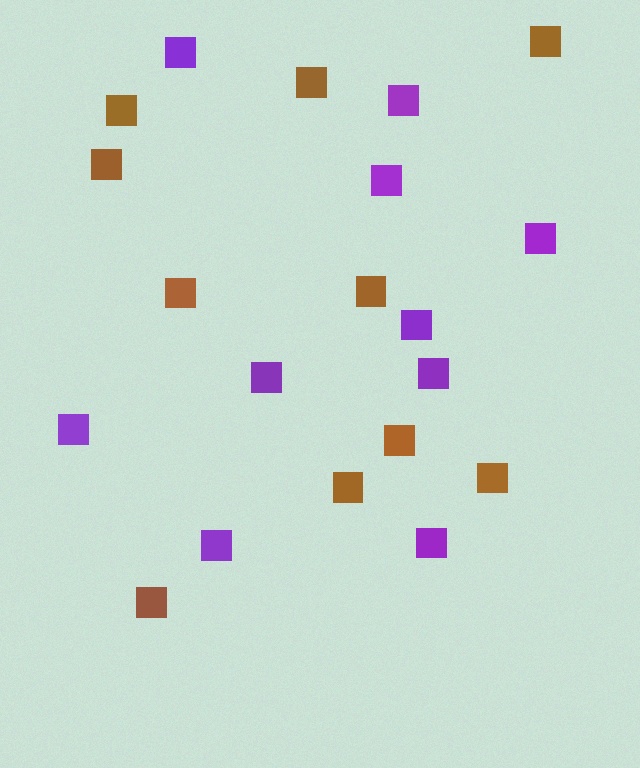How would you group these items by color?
There are 2 groups: one group of brown squares (10) and one group of purple squares (10).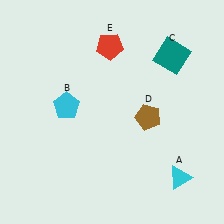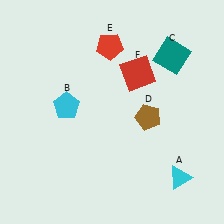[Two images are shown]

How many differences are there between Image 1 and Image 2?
There is 1 difference between the two images.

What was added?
A red square (F) was added in Image 2.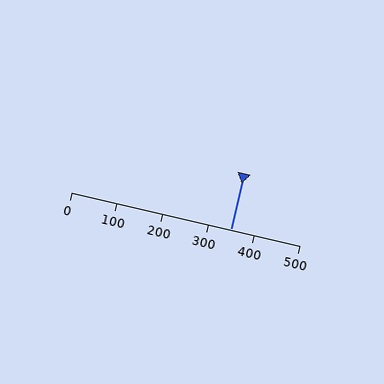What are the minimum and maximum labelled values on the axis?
The axis runs from 0 to 500.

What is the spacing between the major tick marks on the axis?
The major ticks are spaced 100 apart.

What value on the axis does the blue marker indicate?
The marker indicates approximately 350.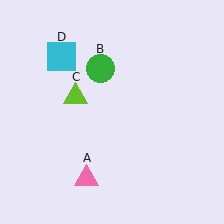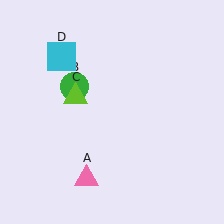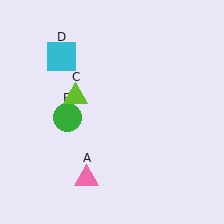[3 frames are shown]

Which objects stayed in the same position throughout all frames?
Pink triangle (object A) and lime triangle (object C) and cyan square (object D) remained stationary.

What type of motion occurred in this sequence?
The green circle (object B) rotated counterclockwise around the center of the scene.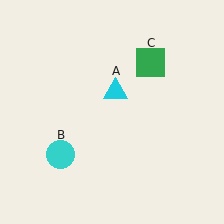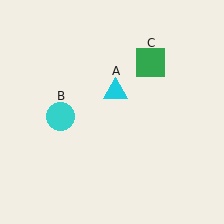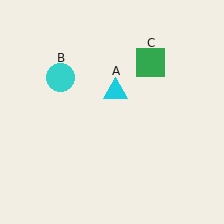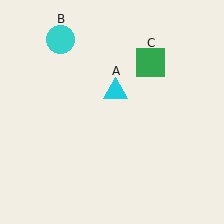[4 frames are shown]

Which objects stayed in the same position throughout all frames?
Cyan triangle (object A) and green square (object C) remained stationary.